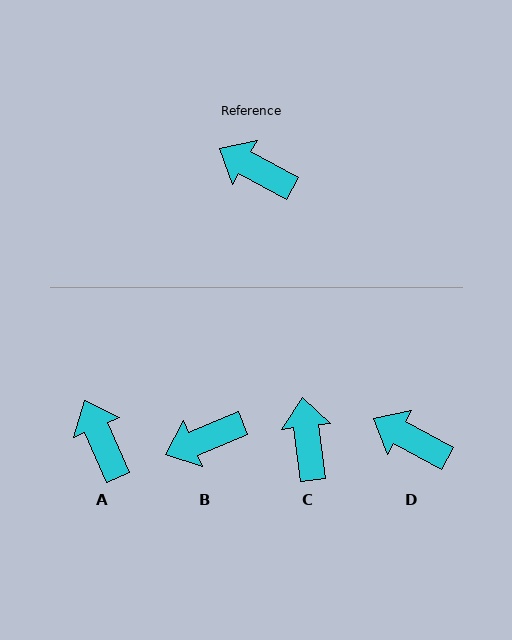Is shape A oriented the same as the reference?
No, it is off by about 38 degrees.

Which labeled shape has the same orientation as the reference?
D.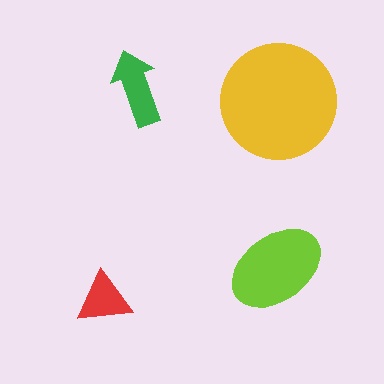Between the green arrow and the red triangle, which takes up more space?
The green arrow.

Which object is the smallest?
The red triangle.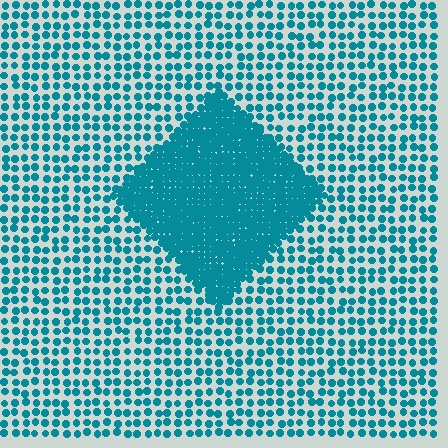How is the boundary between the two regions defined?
The boundary is defined by a change in element density (approximately 3.0x ratio). All elements are the same color, size, and shape.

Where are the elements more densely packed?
The elements are more densely packed inside the diamond boundary.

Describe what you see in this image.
The image contains small teal elements arranged at two different densities. A diamond-shaped region is visible where the elements are more densely packed than the surrounding area.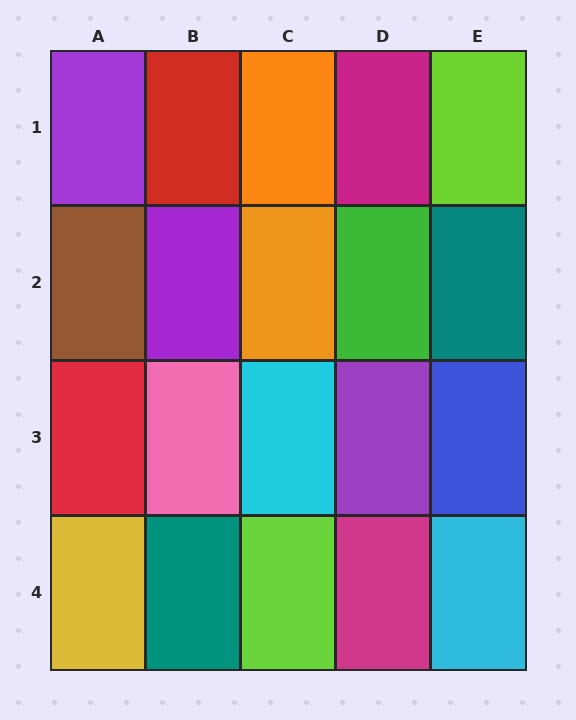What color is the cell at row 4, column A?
Yellow.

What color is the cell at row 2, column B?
Purple.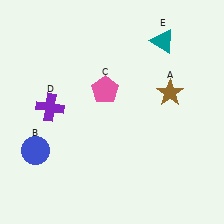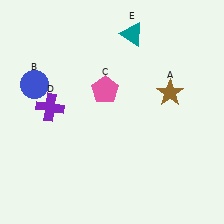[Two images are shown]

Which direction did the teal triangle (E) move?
The teal triangle (E) moved left.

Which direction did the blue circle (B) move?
The blue circle (B) moved up.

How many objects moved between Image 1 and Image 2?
2 objects moved between the two images.